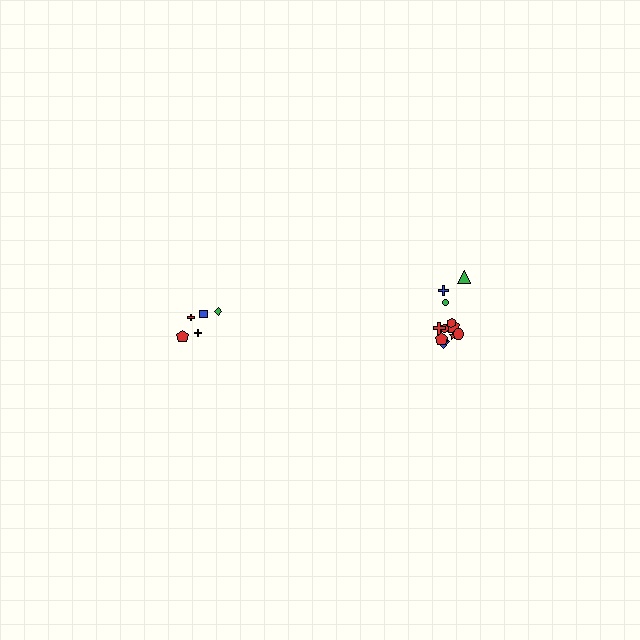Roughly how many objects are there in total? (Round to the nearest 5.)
Roughly 15 objects in total.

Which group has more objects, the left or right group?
The right group.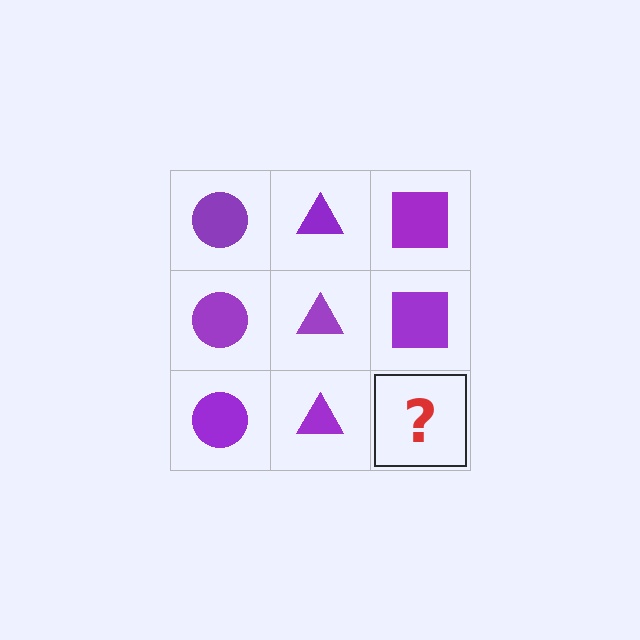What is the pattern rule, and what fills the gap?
The rule is that each column has a consistent shape. The gap should be filled with a purple square.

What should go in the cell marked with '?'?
The missing cell should contain a purple square.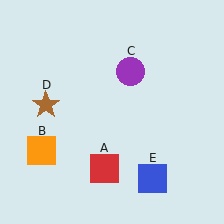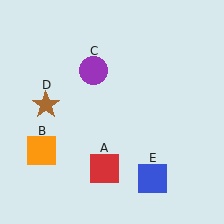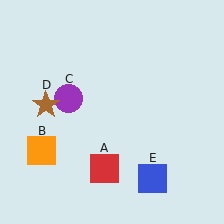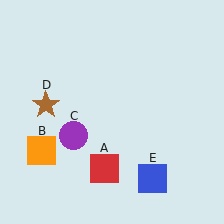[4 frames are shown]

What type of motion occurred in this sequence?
The purple circle (object C) rotated counterclockwise around the center of the scene.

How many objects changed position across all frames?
1 object changed position: purple circle (object C).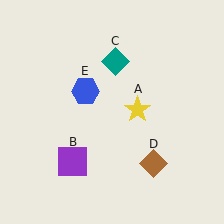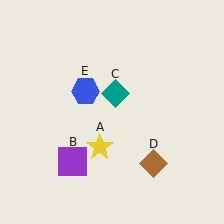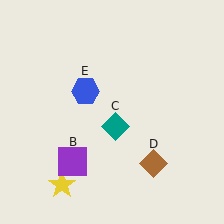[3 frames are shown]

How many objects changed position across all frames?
2 objects changed position: yellow star (object A), teal diamond (object C).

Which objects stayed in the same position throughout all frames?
Purple square (object B) and brown diamond (object D) and blue hexagon (object E) remained stationary.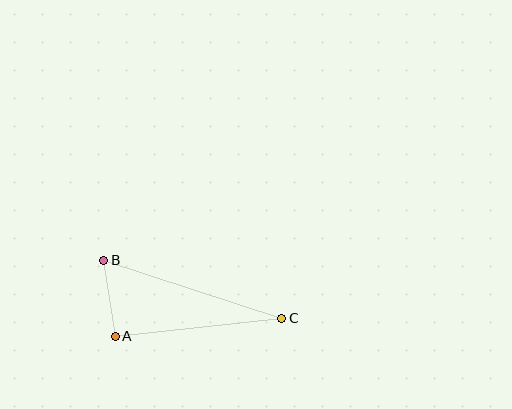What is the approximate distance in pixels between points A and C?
The distance between A and C is approximately 167 pixels.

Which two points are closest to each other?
Points A and B are closest to each other.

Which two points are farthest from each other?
Points B and C are farthest from each other.